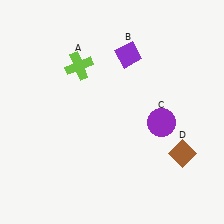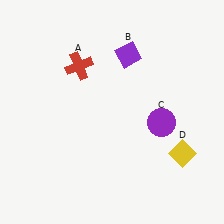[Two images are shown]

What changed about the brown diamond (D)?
In Image 1, D is brown. In Image 2, it changed to yellow.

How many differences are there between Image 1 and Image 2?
There are 2 differences between the two images.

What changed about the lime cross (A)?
In Image 1, A is lime. In Image 2, it changed to red.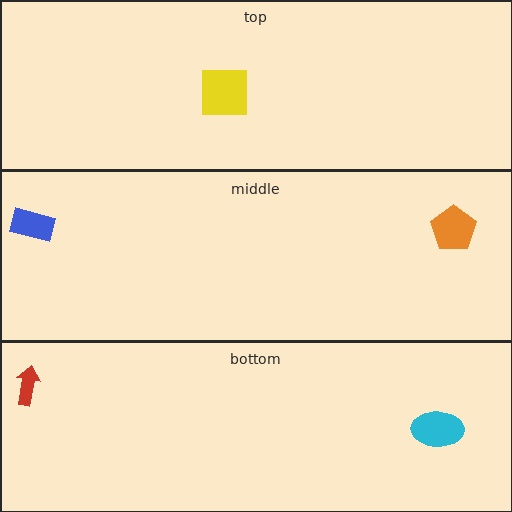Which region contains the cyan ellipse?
The bottom region.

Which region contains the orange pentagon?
The middle region.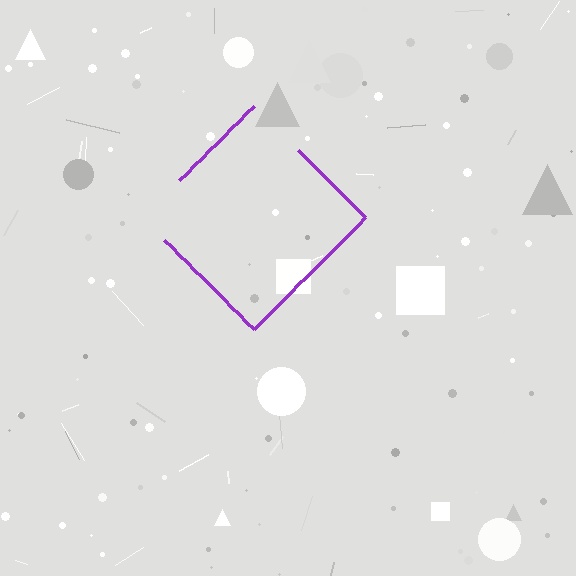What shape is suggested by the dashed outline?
The dashed outline suggests a diamond.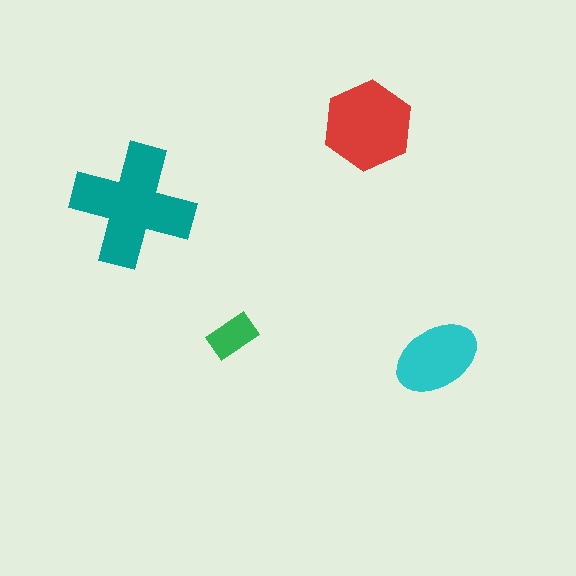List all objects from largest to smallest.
The teal cross, the red hexagon, the cyan ellipse, the green rectangle.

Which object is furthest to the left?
The teal cross is leftmost.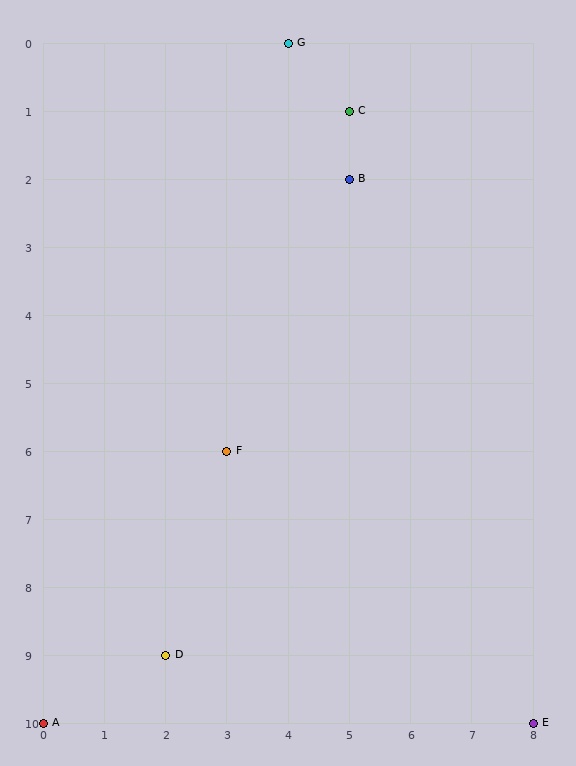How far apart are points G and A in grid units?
Points G and A are 4 columns and 10 rows apart (about 10.8 grid units diagonally).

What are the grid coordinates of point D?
Point D is at grid coordinates (2, 9).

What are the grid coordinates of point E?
Point E is at grid coordinates (8, 10).